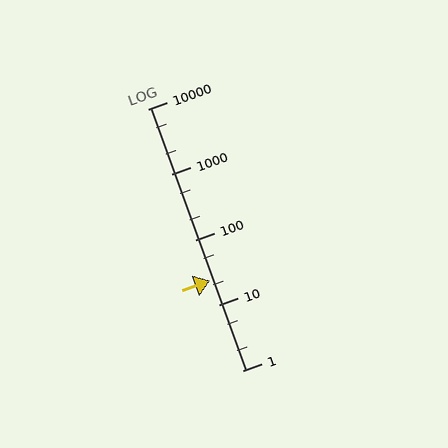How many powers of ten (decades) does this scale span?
The scale spans 4 decades, from 1 to 10000.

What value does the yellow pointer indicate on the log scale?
The pointer indicates approximately 24.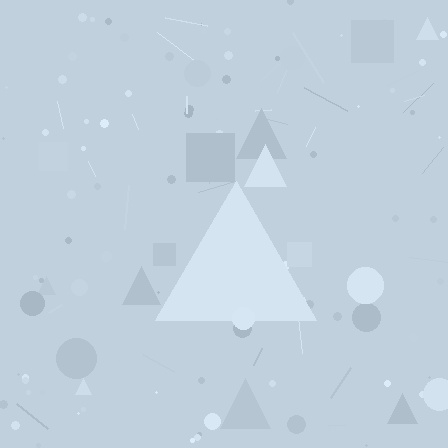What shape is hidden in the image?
A triangle is hidden in the image.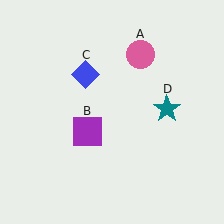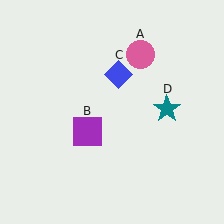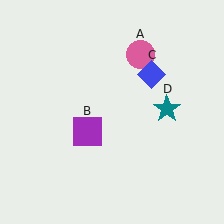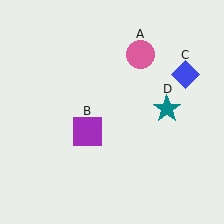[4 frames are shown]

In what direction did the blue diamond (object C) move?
The blue diamond (object C) moved right.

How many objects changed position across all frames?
1 object changed position: blue diamond (object C).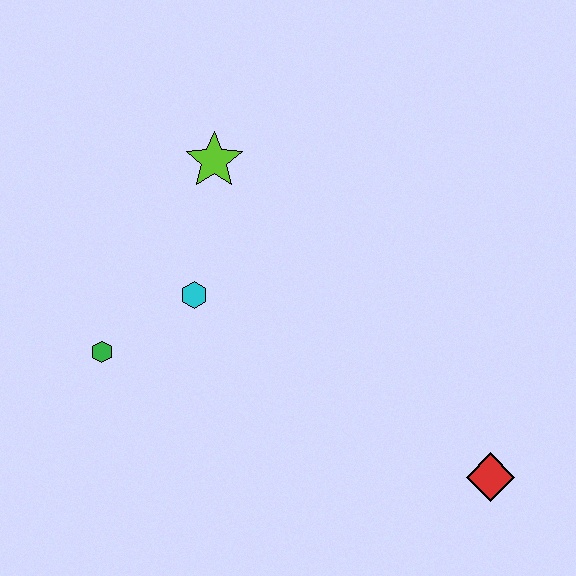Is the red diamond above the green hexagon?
No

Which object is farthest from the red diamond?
The lime star is farthest from the red diamond.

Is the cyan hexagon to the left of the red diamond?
Yes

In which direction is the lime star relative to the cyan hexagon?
The lime star is above the cyan hexagon.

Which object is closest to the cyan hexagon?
The green hexagon is closest to the cyan hexagon.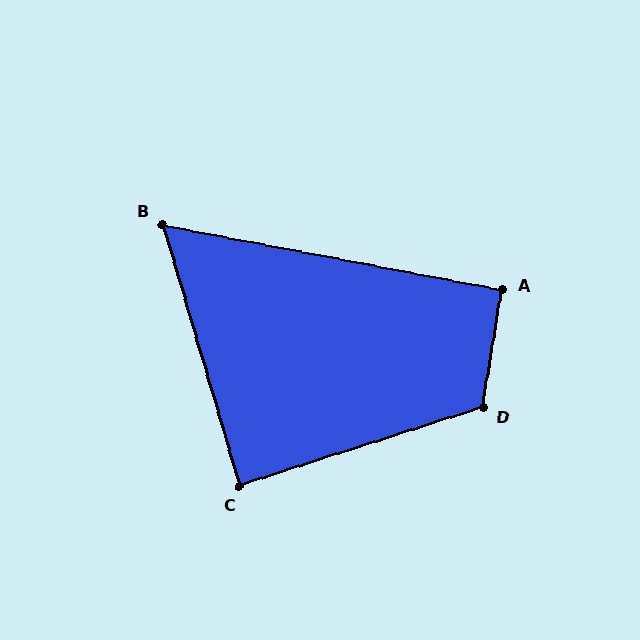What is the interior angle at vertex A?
Approximately 92 degrees (approximately right).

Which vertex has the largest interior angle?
D, at approximately 117 degrees.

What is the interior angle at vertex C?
Approximately 88 degrees (approximately right).